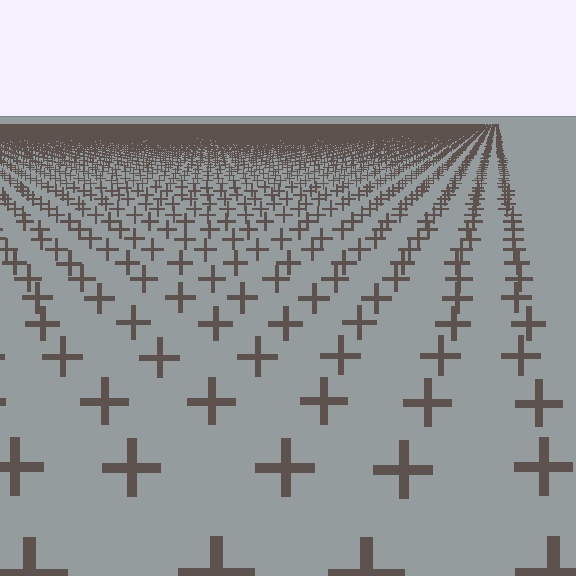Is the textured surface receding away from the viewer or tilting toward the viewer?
The surface is receding away from the viewer. Texture elements get smaller and denser toward the top.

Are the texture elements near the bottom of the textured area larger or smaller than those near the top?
Larger. Near the bottom, elements are closer to the viewer and appear at a bigger on-screen size.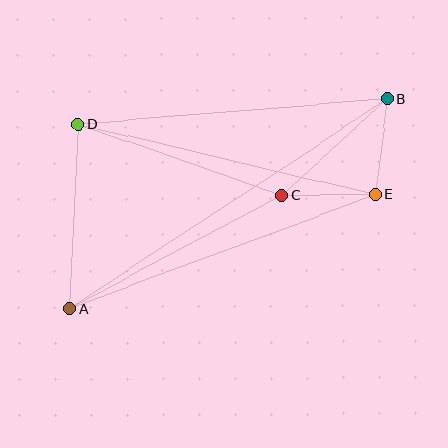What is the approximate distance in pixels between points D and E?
The distance between D and E is approximately 305 pixels.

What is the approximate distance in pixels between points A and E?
The distance between A and E is approximately 326 pixels.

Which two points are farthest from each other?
Points A and B are farthest from each other.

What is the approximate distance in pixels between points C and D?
The distance between C and D is approximately 215 pixels.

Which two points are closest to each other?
Points C and E are closest to each other.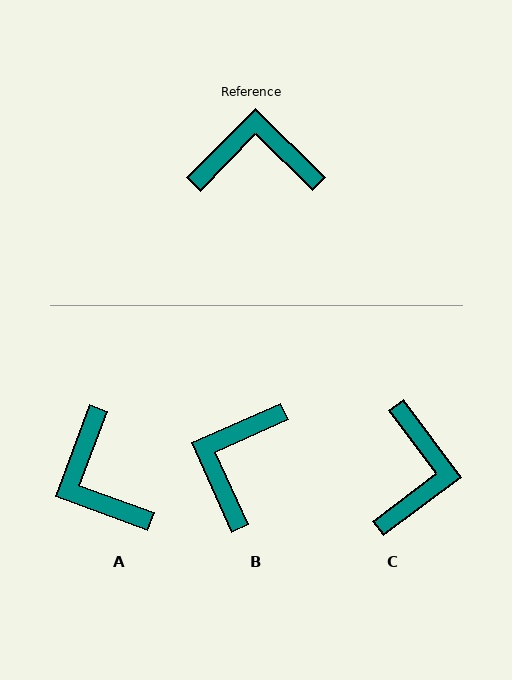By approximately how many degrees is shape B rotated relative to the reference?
Approximately 69 degrees counter-clockwise.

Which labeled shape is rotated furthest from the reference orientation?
A, about 114 degrees away.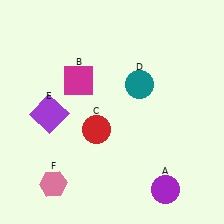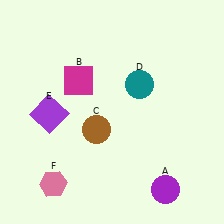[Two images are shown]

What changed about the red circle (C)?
In Image 1, C is red. In Image 2, it changed to brown.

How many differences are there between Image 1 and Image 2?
There is 1 difference between the two images.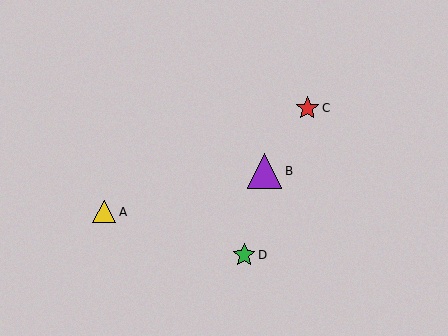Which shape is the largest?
The purple triangle (labeled B) is the largest.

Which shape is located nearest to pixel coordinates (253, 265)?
The green star (labeled D) at (244, 255) is nearest to that location.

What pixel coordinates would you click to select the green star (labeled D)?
Click at (244, 255) to select the green star D.